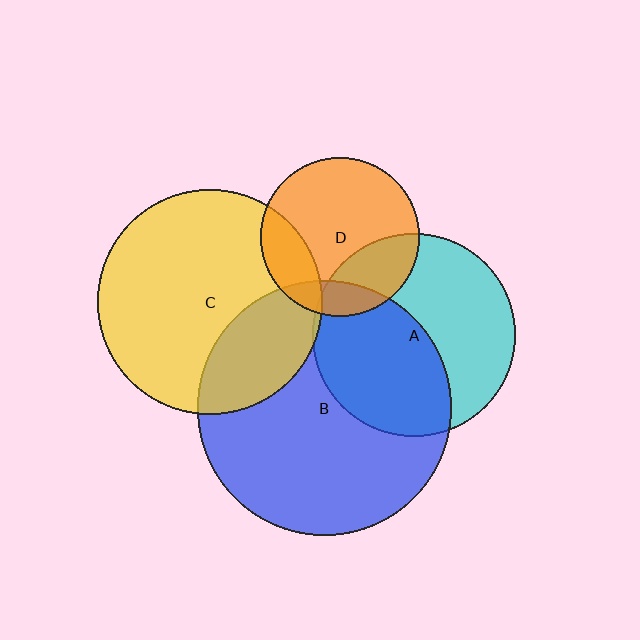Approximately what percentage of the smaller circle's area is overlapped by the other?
Approximately 50%.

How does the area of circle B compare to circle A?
Approximately 1.6 times.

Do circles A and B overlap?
Yes.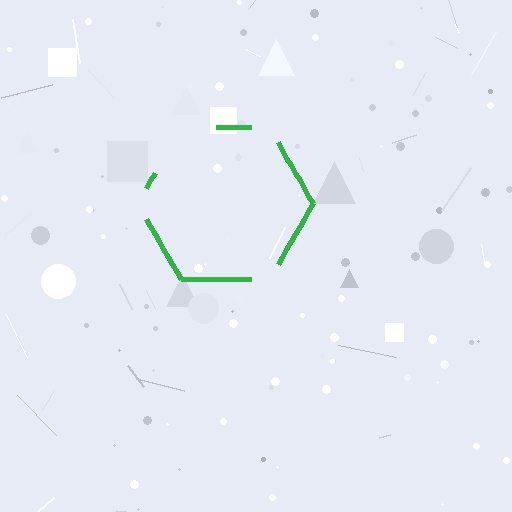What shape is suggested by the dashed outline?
The dashed outline suggests a hexagon.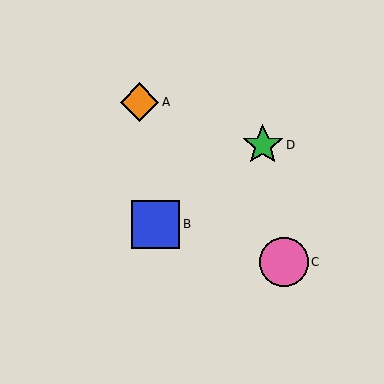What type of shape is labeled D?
Shape D is a green star.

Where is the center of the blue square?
The center of the blue square is at (156, 224).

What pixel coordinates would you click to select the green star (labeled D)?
Click at (263, 145) to select the green star D.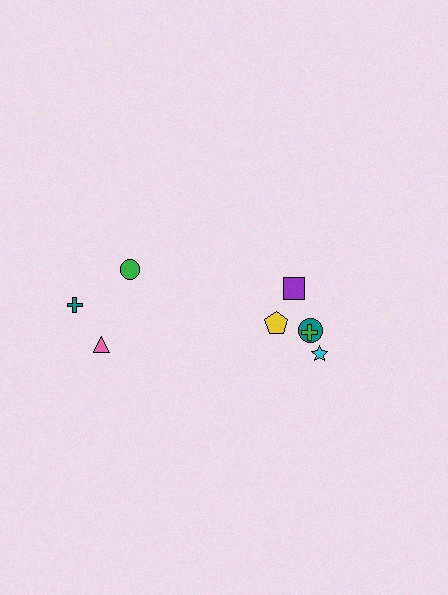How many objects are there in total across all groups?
There are 8 objects.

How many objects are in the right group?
There are 5 objects.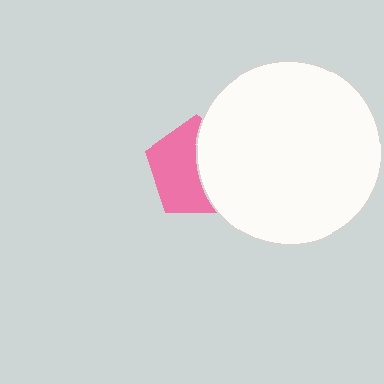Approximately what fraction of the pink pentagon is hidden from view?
Roughly 45% of the pink pentagon is hidden behind the white circle.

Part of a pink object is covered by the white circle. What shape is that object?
It is a pentagon.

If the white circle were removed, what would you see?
You would see the complete pink pentagon.